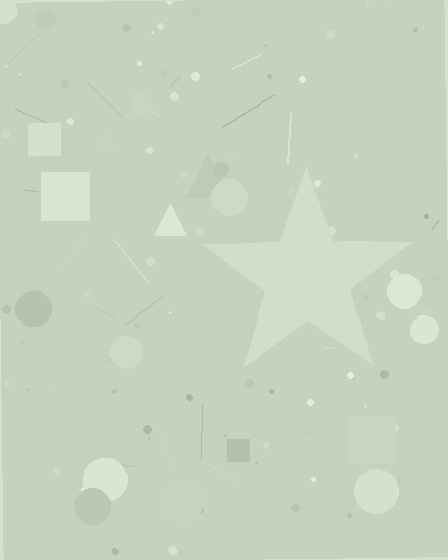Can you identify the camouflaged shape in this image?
The camouflaged shape is a star.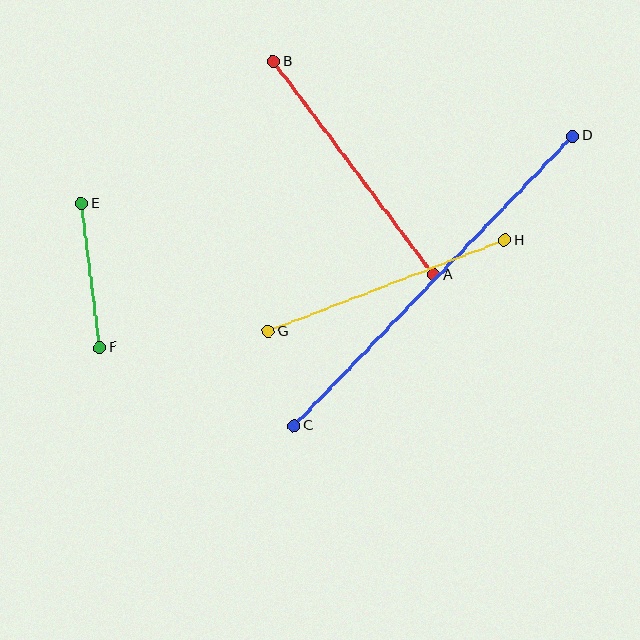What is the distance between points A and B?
The distance is approximately 266 pixels.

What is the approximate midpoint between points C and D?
The midpoint is at approximately (434, 281) pixels.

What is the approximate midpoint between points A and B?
The midpoint is at approximately (353, 168) pixels.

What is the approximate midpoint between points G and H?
The midpoint is at approximately (387, 286) pixels.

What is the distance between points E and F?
The distance is approximately 145 pixels.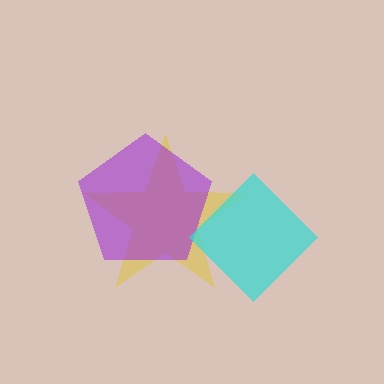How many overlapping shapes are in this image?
There are 3 overlapping shapes in the image.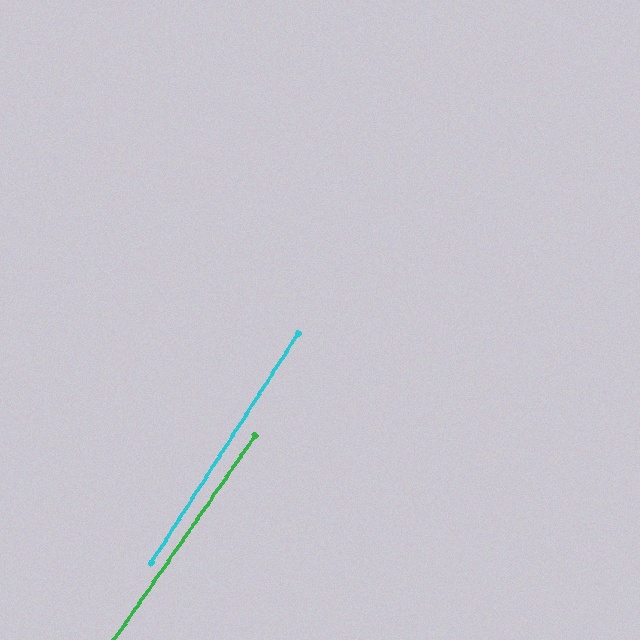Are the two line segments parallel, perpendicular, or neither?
Parallel — their directions differ by only 2.0°.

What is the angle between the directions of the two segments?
Approximately 2 degrees.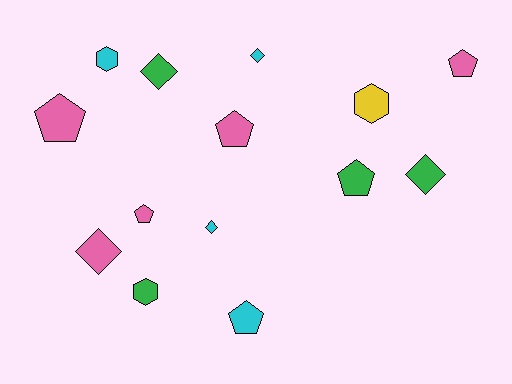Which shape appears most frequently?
Pentagon, with 6 objects.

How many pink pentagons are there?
There are 4 pink pentagons.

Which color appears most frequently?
Pink, with 5 objects.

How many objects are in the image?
There are 14 objects.